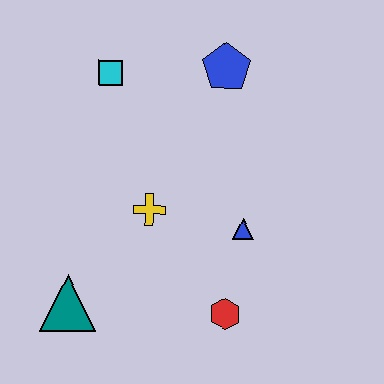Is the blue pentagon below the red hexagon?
No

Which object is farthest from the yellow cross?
The blue pentagon is farthest from the yellow cross.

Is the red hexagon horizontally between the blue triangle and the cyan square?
Yes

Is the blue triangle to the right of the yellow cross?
Yes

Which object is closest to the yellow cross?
The blue triangle is closest to the yellow cross.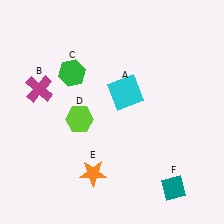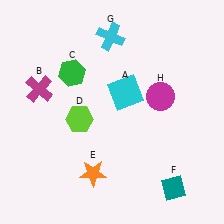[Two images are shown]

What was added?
A cyan cross (G), a magenta circle (H) were added in Image 2.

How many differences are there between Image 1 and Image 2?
There are 2 differences between the two images.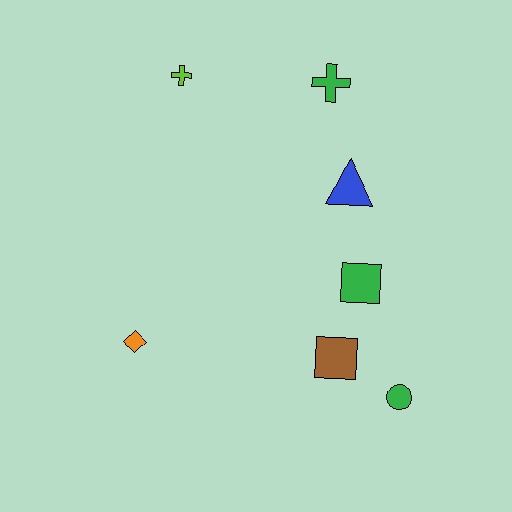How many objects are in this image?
There are 7 objects.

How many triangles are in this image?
There is 1 triangle.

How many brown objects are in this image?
There is 1 brown object.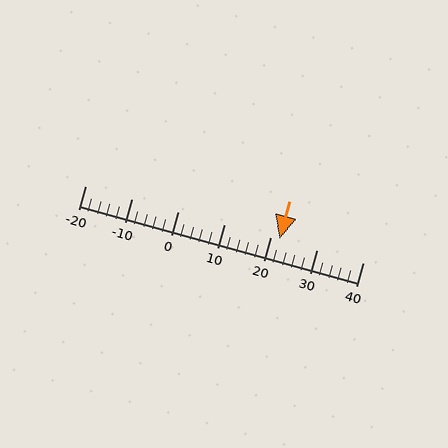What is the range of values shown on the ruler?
The ruler shows values from -20 to 40.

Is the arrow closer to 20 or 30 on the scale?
The arrow is closer to 20.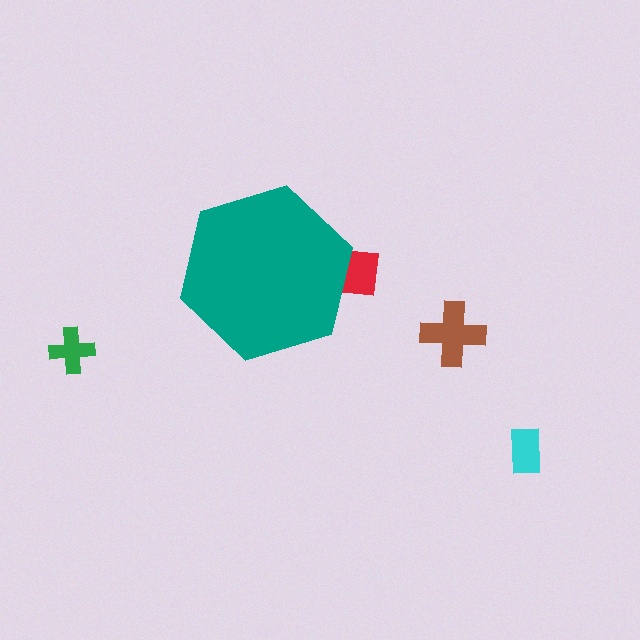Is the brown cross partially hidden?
No, the brown cross is fully visible.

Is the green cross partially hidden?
No, the green cross is fully visible.